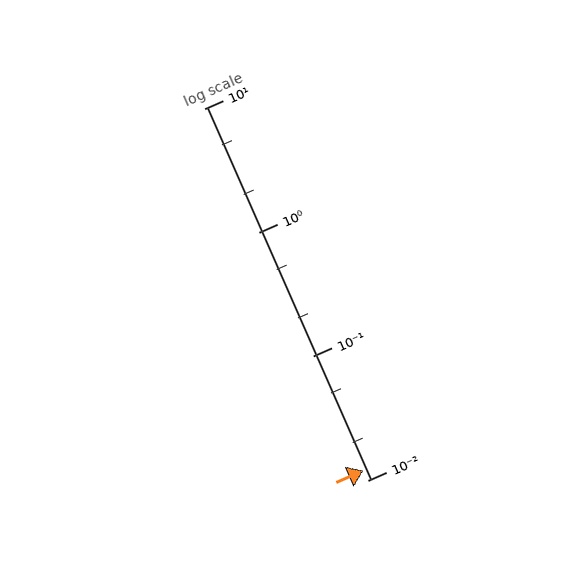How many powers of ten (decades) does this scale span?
The scale spans 3 decades, from 0.01 to 10.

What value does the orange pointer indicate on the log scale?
The pointer indicates approximately 0.012.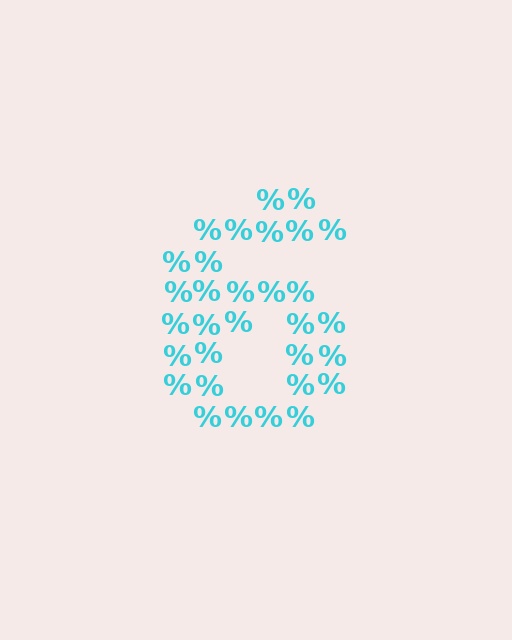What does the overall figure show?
The overall figure shows the digit 6.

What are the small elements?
The small elements are percent signs.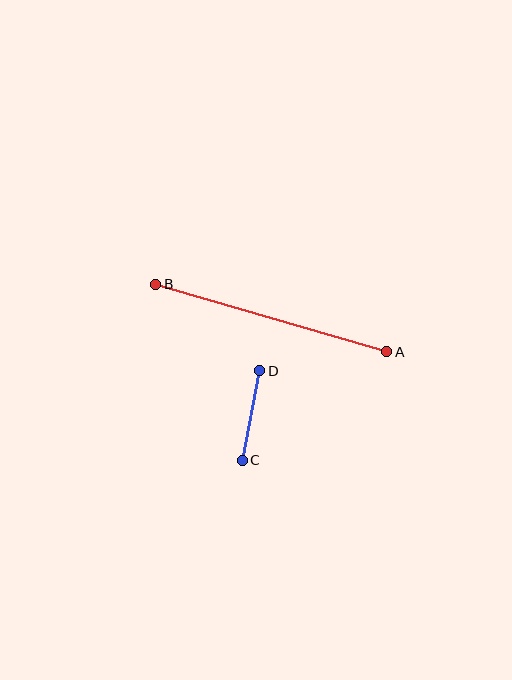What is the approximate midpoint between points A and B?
The midpoint is at approximately (271, 318) pixels.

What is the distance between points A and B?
The distance is approximately 240 pixels.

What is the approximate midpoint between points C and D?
The midpoint is at approximately (251, 416) pixels.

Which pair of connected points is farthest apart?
Points A and B are farthest apart.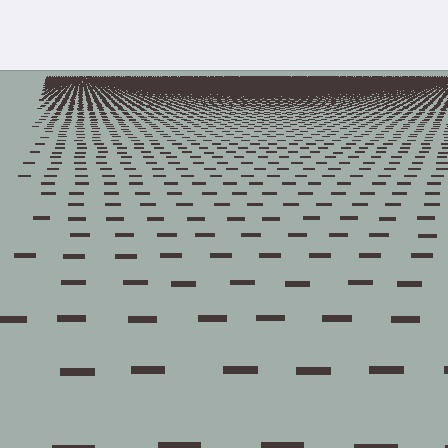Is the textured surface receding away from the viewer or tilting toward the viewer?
The surface is receding away from the viewer. Texture elements get smaller and denser toward the top.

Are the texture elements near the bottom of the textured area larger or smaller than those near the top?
Larger. Near the bottom, elements are closer to the viewer and appear at a bigger on-screen size.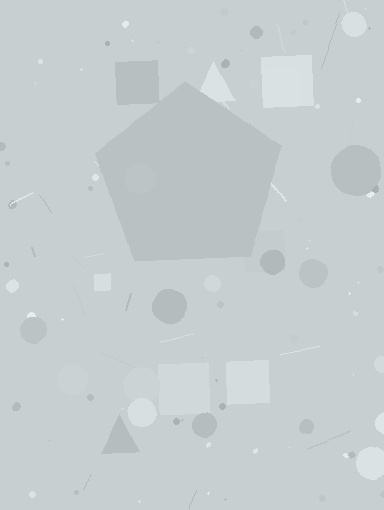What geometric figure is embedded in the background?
A pentagon is embedded in the background.